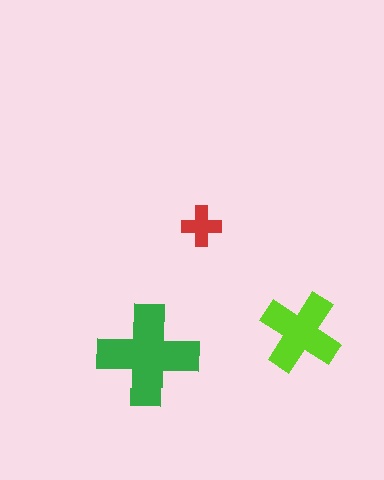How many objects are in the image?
There are 3 objects in the image.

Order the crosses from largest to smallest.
the green one, the lime one, the red one.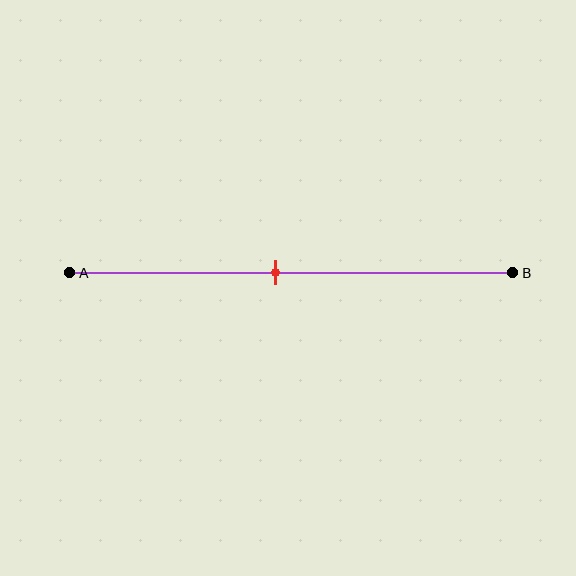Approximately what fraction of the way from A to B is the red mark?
The red mark is approximately 45% of the way from A to B.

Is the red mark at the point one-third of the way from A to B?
No, the mark is at about 45% from A, not at the 33% one-third point.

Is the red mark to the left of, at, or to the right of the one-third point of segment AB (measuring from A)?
The red mark is to the right of the one-third point of segment AB.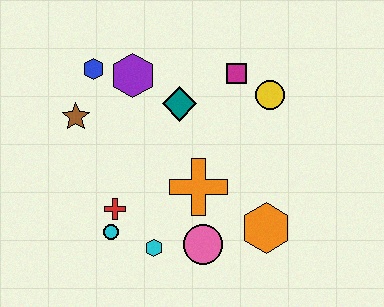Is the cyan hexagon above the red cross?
No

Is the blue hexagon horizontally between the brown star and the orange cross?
Yes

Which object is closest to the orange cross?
The pink circle is closest to the orange cross.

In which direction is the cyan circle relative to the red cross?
The cyan circle is below the red cross.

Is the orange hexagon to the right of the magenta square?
Yes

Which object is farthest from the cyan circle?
The yellow circle is farthest from the cyan circle.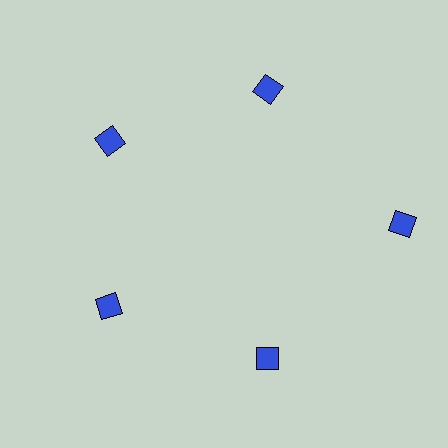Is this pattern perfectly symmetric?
No. The 5 blue diamonds are arranged in a ring, but one element near the 3 o'clock position is pushed outward from the center, breaking the 5-fold rotational symmetry.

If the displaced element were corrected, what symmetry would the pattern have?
It would have 5-fold rotational symmetry — the pattern would map onto itself every 72 degrees.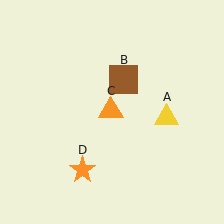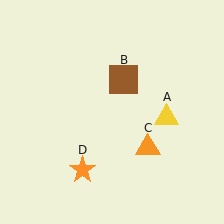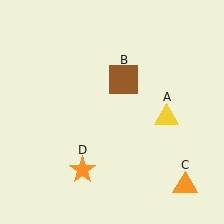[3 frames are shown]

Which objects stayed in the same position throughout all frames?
Yellow triangle (object A) and brown square (object B) and orange star (object D) remained stationary.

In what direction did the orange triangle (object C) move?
The orange triangle (object C) moved down and to the right.